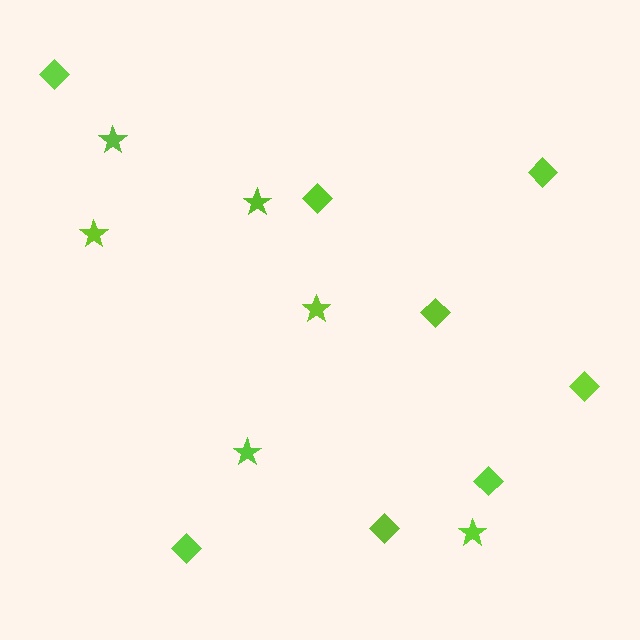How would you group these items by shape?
There are 2 groups: one group of diamonds (8) and one group of stars (6).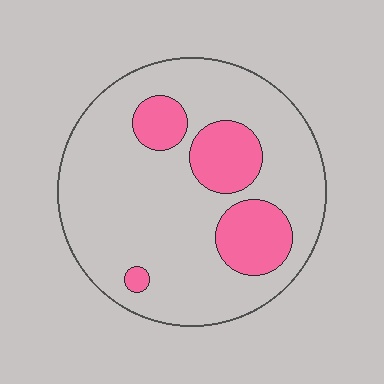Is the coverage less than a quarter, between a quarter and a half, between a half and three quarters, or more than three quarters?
Less than a quarter.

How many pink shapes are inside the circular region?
4.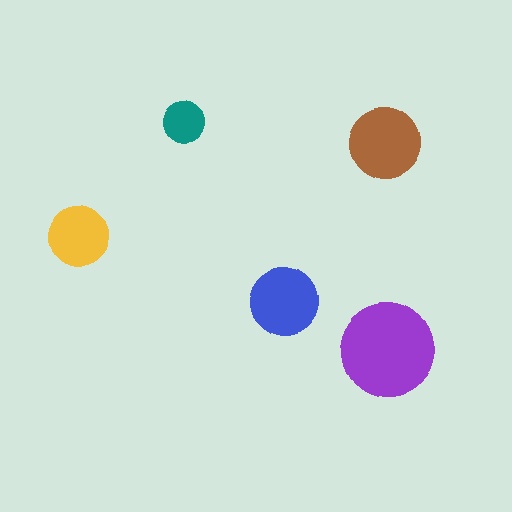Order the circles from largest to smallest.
the purple one, the brown one, the blue one, the yellow one, the teal one.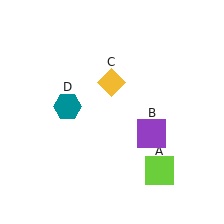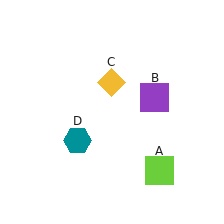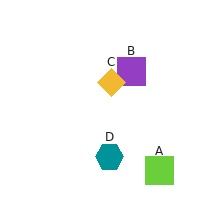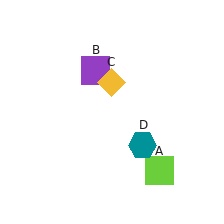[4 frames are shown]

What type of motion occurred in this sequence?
The purple square (object B), teal hexagon (object D) rotated counterclockwise around the center of the scene.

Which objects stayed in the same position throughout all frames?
Lime square (object A) and yellow diamond (object C) remained stationary.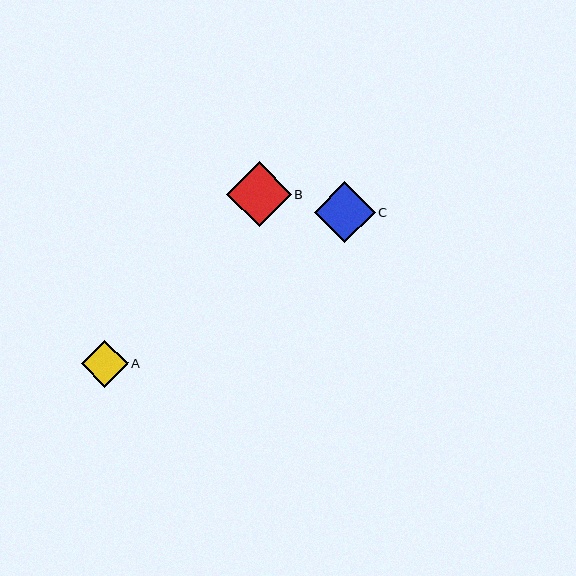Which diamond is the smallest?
Diamond A is the smallest with a size of approximately 47 pixels.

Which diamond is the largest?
Diamond B is the largest with a size of approximately 65 pixels.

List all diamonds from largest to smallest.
From largest to smallest: B, C, A.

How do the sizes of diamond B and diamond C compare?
Diamond B and diamond C are approximately the same size.